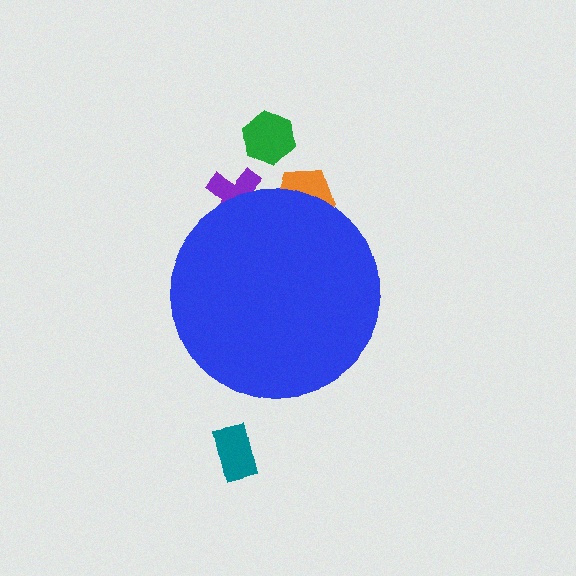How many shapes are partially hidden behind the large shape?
2 shapes are partially hidden.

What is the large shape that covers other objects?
A blue circle.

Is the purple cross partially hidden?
Yes, the purple cross is partially hidden behind the blue circle.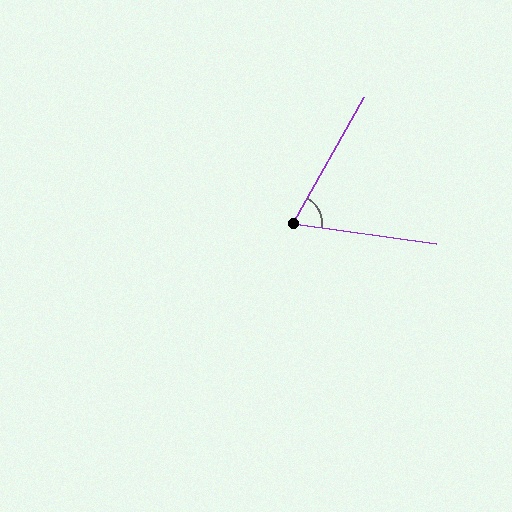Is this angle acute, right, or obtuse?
It is acute.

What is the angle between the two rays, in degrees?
Approximately 69 degrees.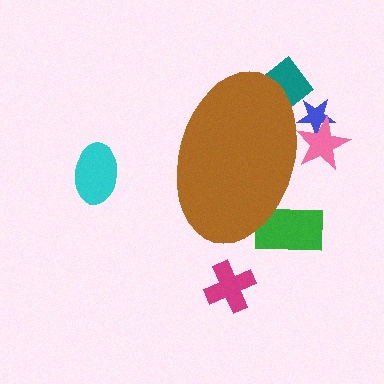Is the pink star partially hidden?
Yes, the pink star is partially hidden behind the brown ellipse.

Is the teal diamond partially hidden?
Yes, the teal diamond is partially hidden behind the brown ellipse.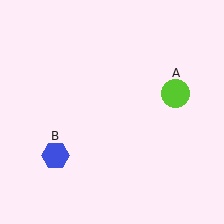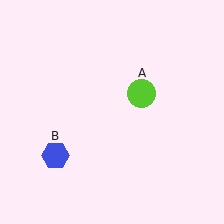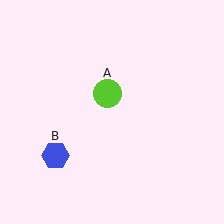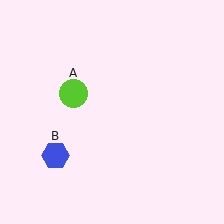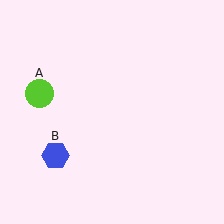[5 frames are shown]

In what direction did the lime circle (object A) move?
The lime circle (object A) moved left.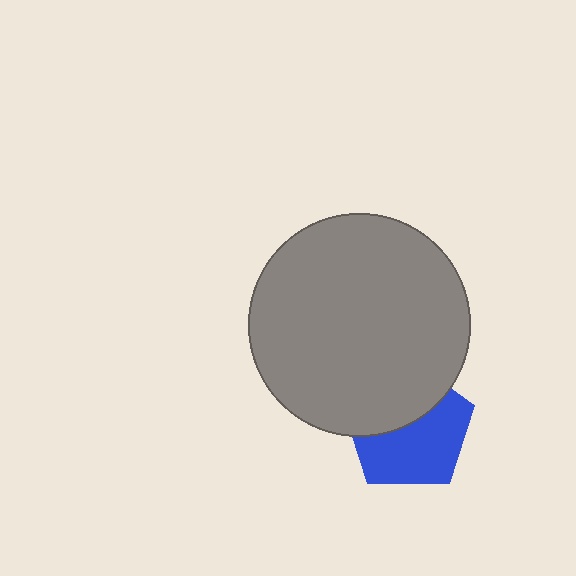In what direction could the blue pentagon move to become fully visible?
The blue pentagon could move down. That would shift it out from behind the gray circle entirely.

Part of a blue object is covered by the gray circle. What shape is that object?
It is a pentagon.